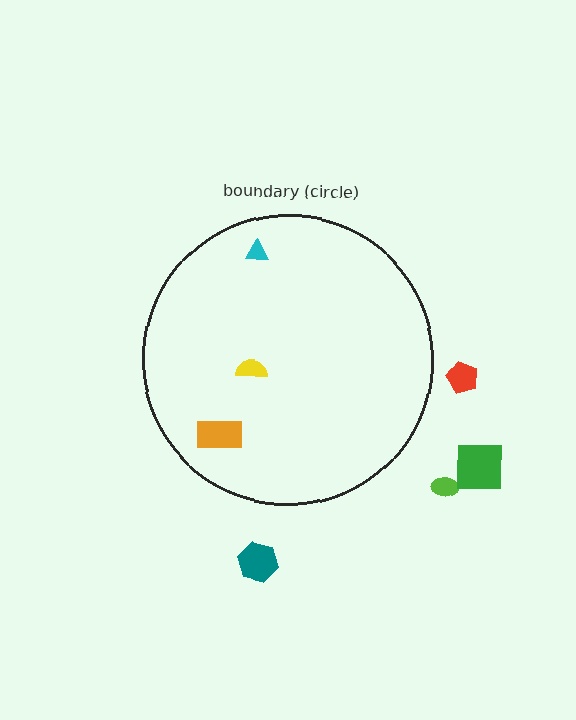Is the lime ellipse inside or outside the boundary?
Outside.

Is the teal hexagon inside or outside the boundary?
Outside.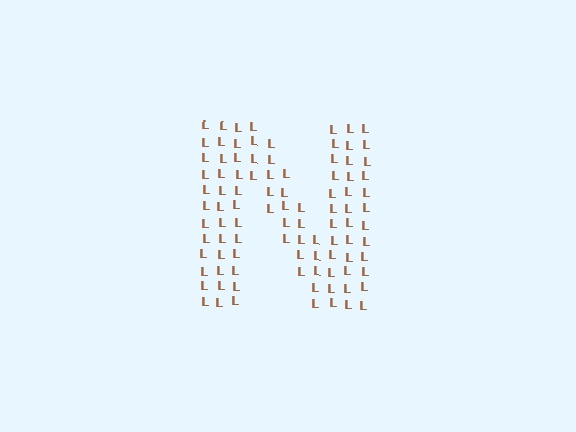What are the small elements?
The small elements are letter L's.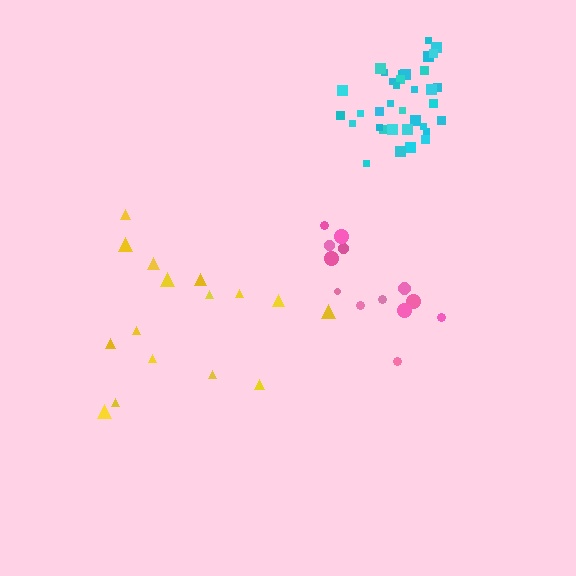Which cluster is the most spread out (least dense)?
Yellow.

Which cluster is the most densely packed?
Cyan.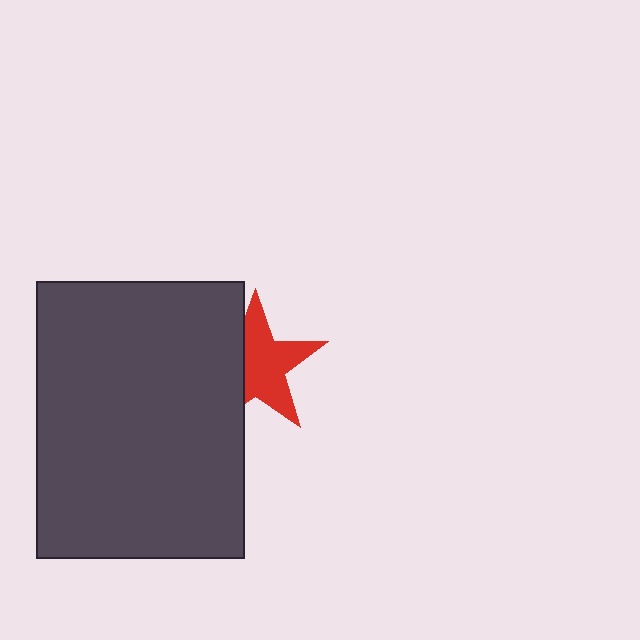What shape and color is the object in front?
The object in front is a dark gray rectangle.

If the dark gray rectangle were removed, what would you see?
You would see the complete red star.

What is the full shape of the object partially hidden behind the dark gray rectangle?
The partially hidden object is a red star.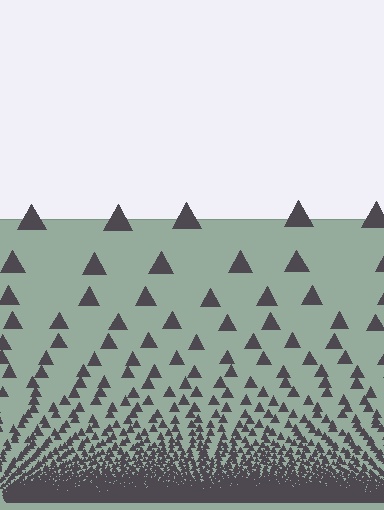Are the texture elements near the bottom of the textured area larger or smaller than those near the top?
Smaller. The gradient is inverted — elements near the bottom are smaller and denser.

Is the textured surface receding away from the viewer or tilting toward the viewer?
The surface appears to tilt toward the viewer. Texture elements get larger and sparser toward the top.